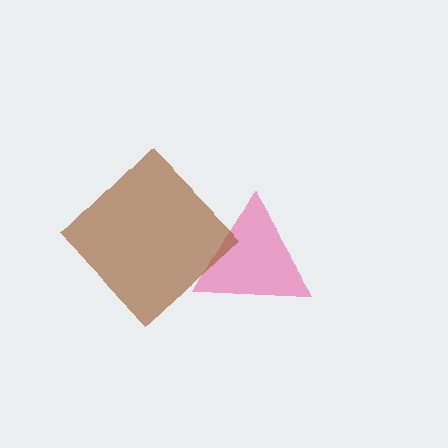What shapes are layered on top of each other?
The layered shapes are: a pink triangle, a brown diamond.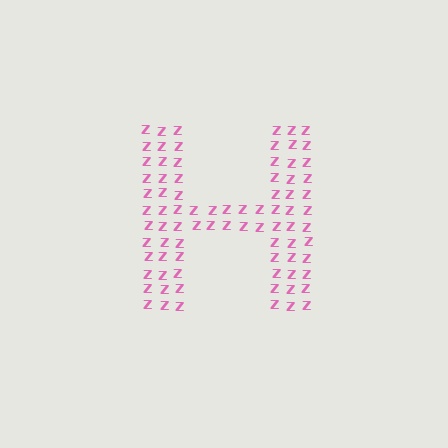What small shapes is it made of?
It is made of small letter Z's.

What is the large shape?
The large shape is the letter H.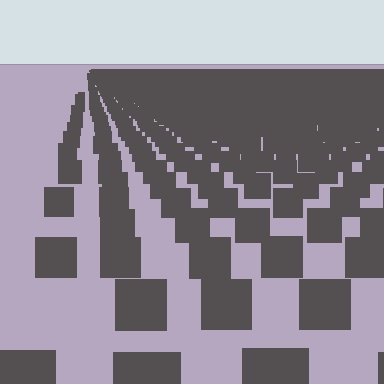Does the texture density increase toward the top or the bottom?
Density increases toward the top.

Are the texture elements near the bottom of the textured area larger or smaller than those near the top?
Larger. Near the bottom, elements are closer to the viewer and appear at a bigger on-screen size.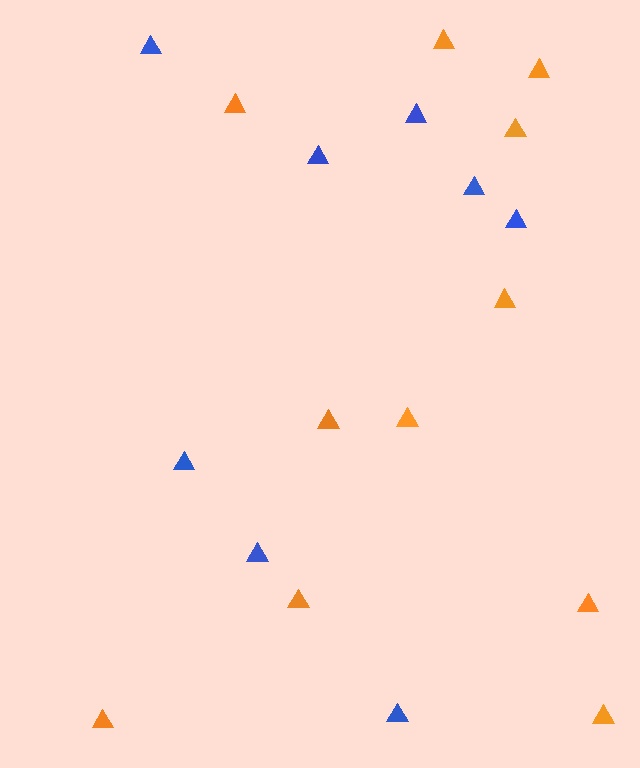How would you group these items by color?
There are 2 groups: one group of blue triangles (8) and one group of orange triangles (11).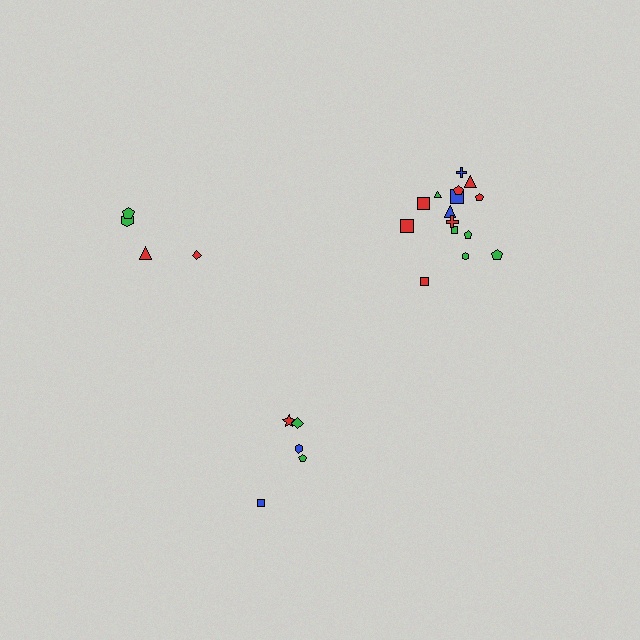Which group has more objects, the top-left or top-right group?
The top-right group.